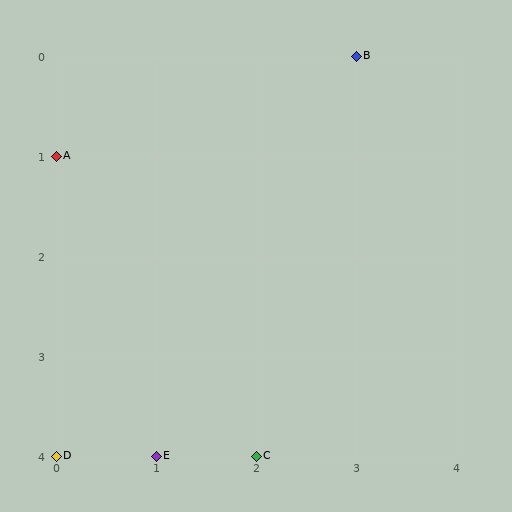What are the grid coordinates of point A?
Point A is at grid coordinates (0, 1).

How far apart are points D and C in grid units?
Points D and C are 2 columns apart.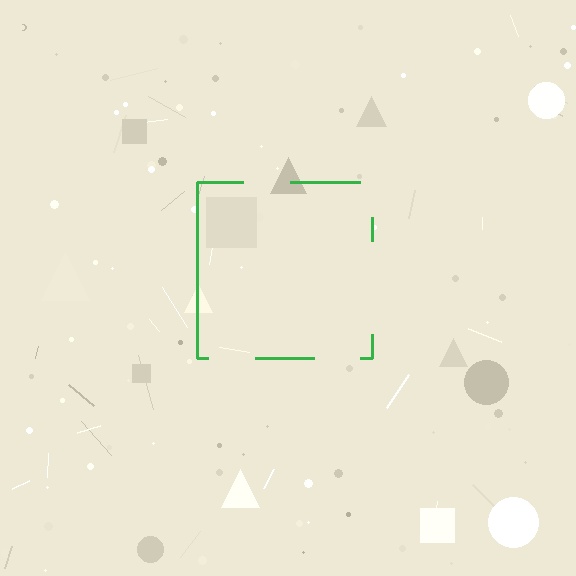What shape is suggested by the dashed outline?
The dashed outline suggests a square.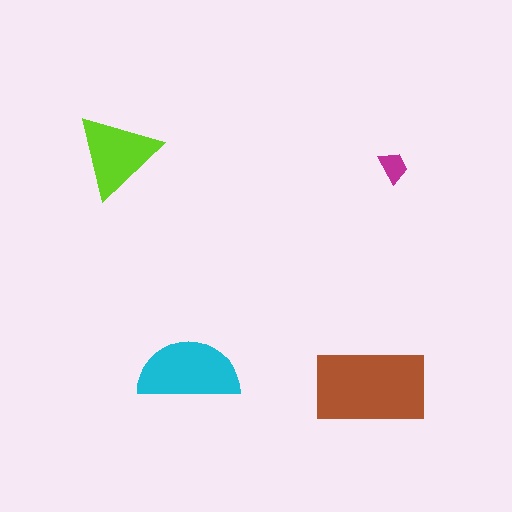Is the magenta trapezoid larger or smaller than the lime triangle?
Smaller.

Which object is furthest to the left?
The lime triangle is leftmost.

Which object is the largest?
The brown rectangle.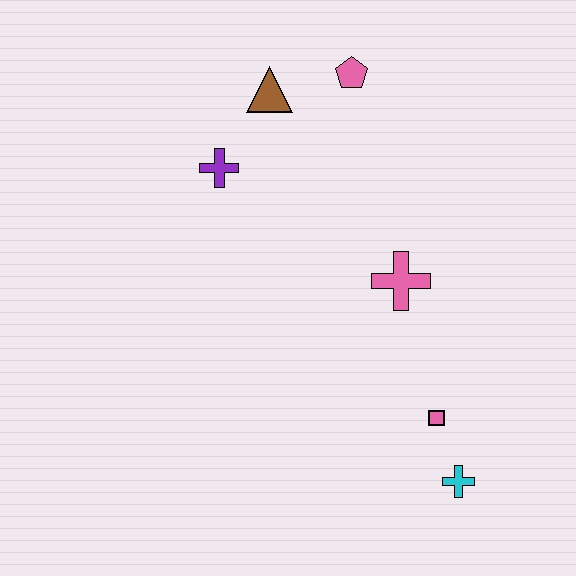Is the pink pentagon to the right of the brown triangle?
Yes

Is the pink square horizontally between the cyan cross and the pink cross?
Yes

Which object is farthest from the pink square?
The brown triangle is farthest from the pink square.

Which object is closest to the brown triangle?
The pink pentagon is closest to the brown triangle.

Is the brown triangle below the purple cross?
No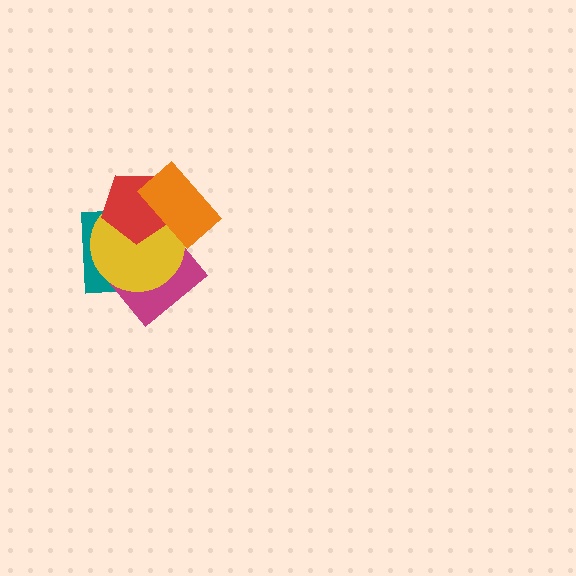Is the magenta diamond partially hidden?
Yes, it is partially covered by another shape.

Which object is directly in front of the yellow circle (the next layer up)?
The red pentagon is directly in front of the yellow circle.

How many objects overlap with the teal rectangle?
3 objects overlap with the teal rectangle.